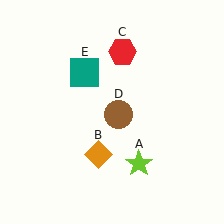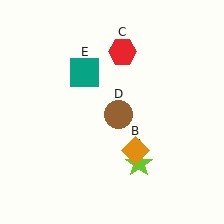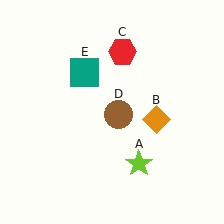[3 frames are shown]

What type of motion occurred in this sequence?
The orange diamond (object B) rotated counterclockwise around the center of the scene.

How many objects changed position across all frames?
1 object changed position: orange diamond (object B).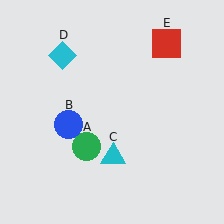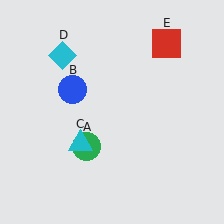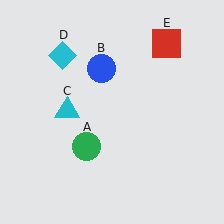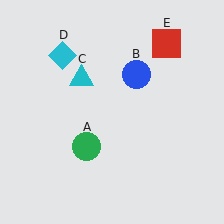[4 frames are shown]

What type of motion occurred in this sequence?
The blue circle (object B), cyan triangle (object C) rotated clockwise around the center of the scene.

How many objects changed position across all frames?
2 objects changed position: blue circle (object B), cyan triangle (object C).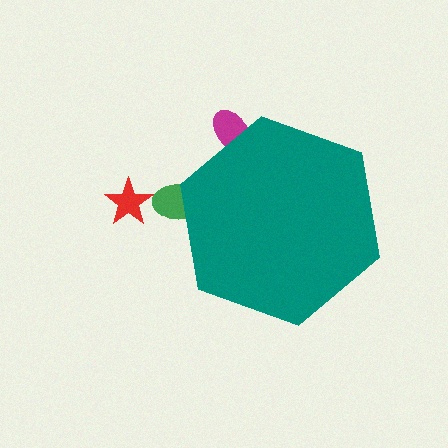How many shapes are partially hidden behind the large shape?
2 shapes are partially hidden.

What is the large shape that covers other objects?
A teal hexagon.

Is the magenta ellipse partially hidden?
Yes, the magenta ellipse is partially hidden behind the teal hexagon.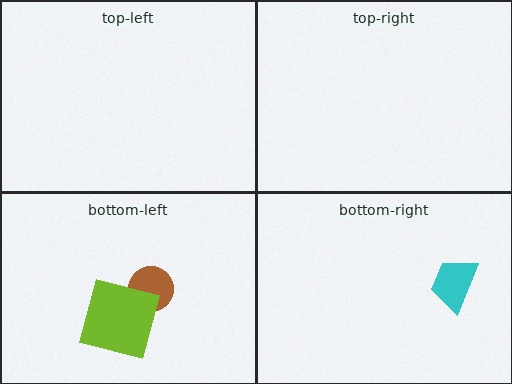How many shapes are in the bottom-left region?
2.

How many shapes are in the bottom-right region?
1.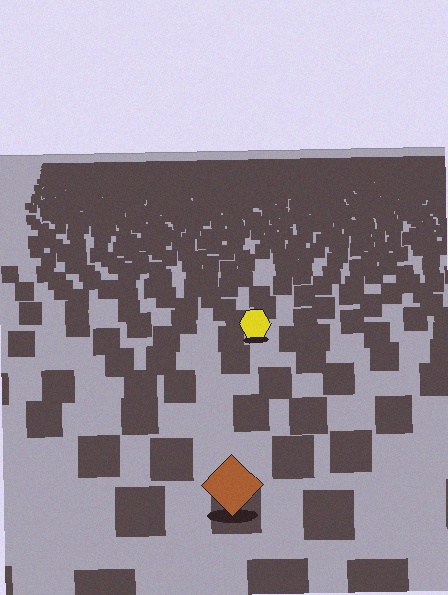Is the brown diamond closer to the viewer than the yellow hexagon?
Yes. The brown diamond is closer — you can tell from the texture gradient: the ground texture is coarser near it.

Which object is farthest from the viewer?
The yellow hexagon is farthest from the viewer. It appears smaller and the ground texture around it is denser.